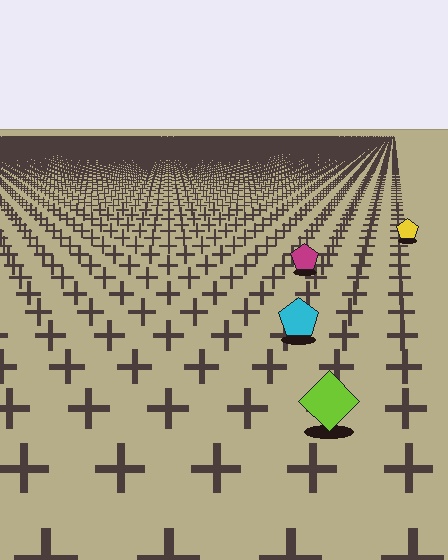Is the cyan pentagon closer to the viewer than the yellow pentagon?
Yes. The cyan pentagon is closer — you can tell from the texture gradient: the ground texture is coarser near it.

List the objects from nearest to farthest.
From nearest to farthest: the lime diamond, the cyan pentagon, the magenta pentagon, the yellow pentagon.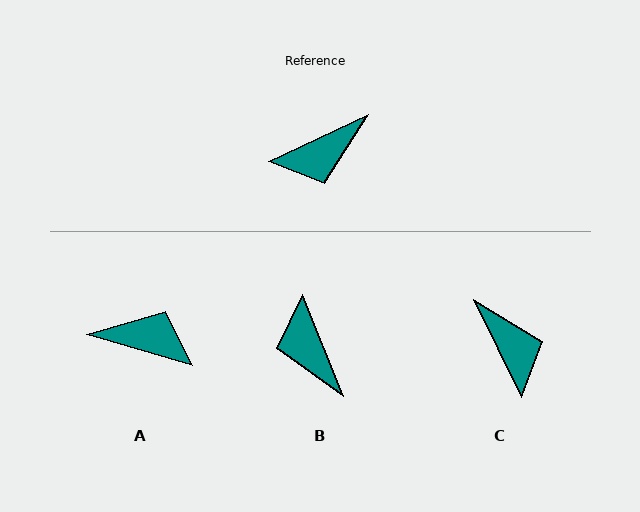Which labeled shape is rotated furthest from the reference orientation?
A, about 138 degrees away.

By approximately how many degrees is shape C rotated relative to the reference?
Approximately 91 degrees counter-clockwise.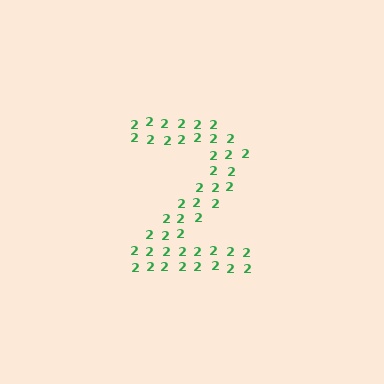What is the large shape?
The large shape is the digit 2.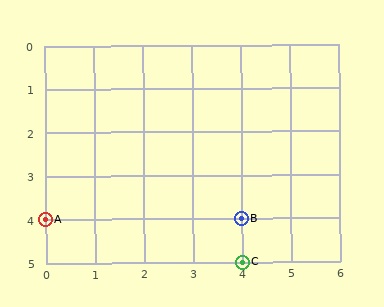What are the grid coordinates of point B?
Point B is at grid coordinates (4, 4).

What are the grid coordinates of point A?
Point A is at grid coordinates (0, 4).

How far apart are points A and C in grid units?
Points A and C are 4 columns and 1 row apart (about 4.1 grid units diagonally).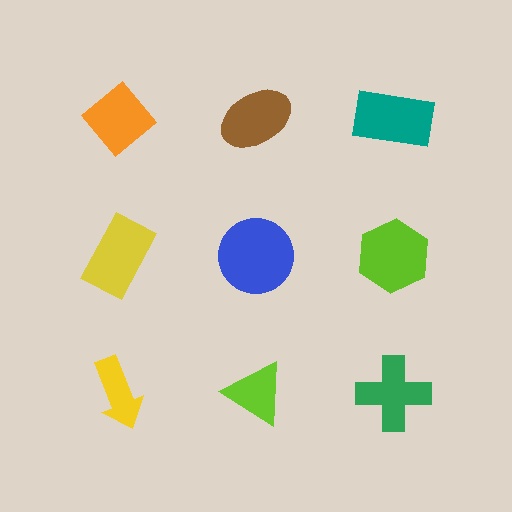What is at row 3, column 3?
A green cross.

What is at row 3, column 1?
A yellow arrow.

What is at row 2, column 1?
A yellow rectangle.